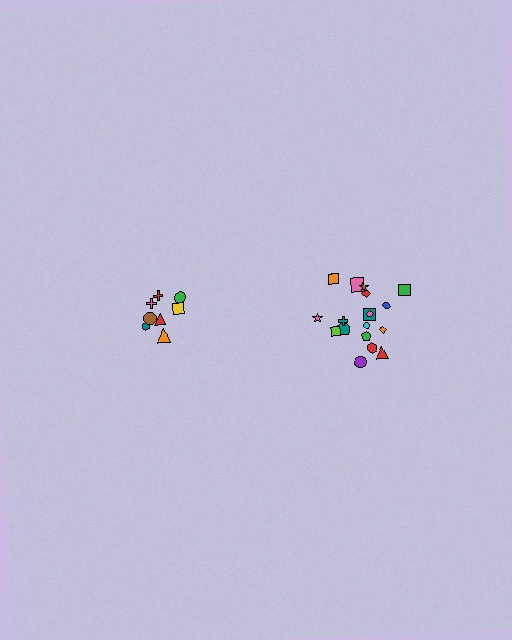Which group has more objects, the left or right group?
The right group.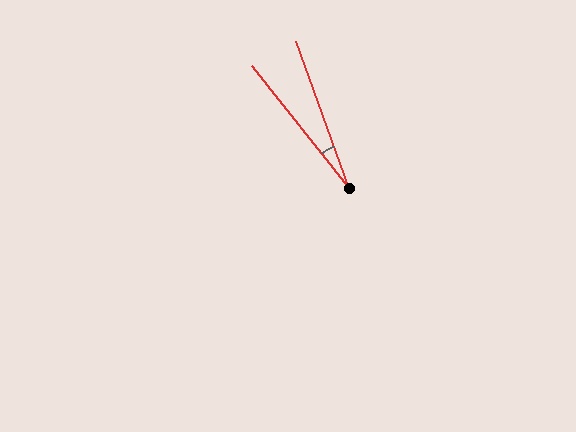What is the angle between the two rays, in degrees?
Approximately 19 degrees.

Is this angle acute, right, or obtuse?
It is acute.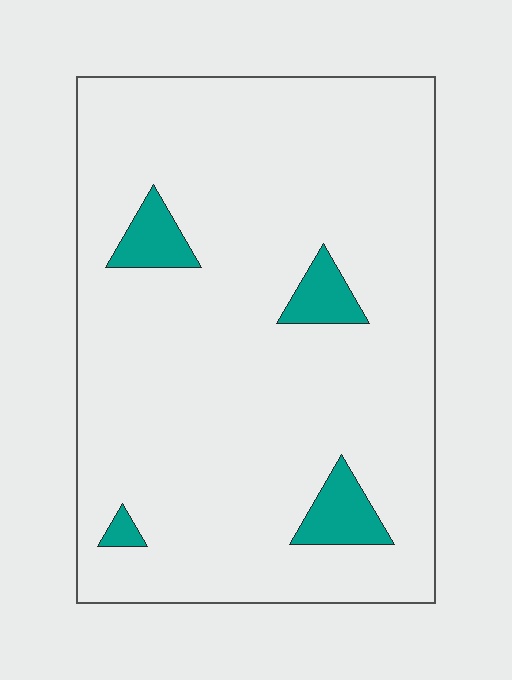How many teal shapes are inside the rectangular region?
4.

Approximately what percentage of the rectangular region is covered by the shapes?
Approximately 5%.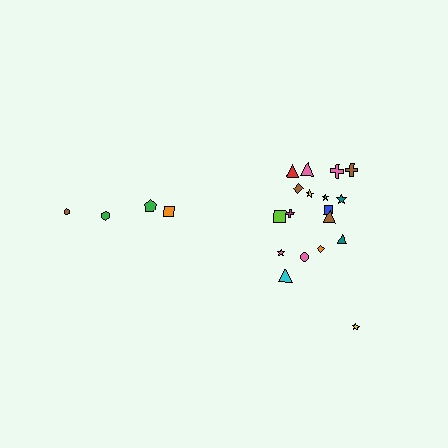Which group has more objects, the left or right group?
The right group.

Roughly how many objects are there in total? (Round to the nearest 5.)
Roughly 20 objects in total.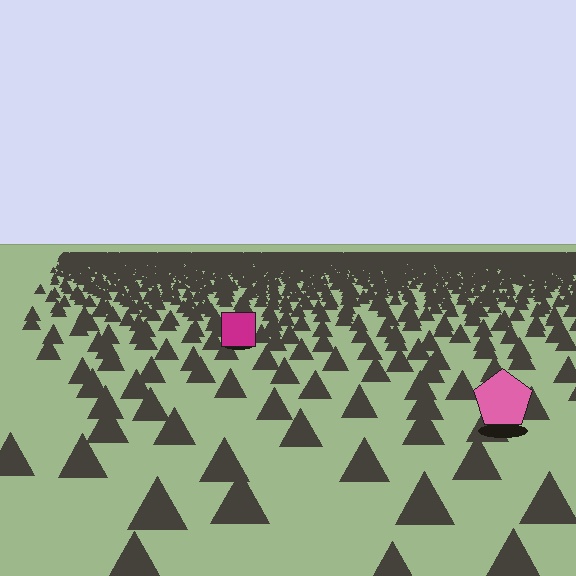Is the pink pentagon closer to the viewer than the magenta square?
Yes. The pink pentagon is closer — you can tell from the texture gradient: the ground texture is coarser near it.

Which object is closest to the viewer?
The pink pentagon is closest. The texture marks near it are larger and more spread out.